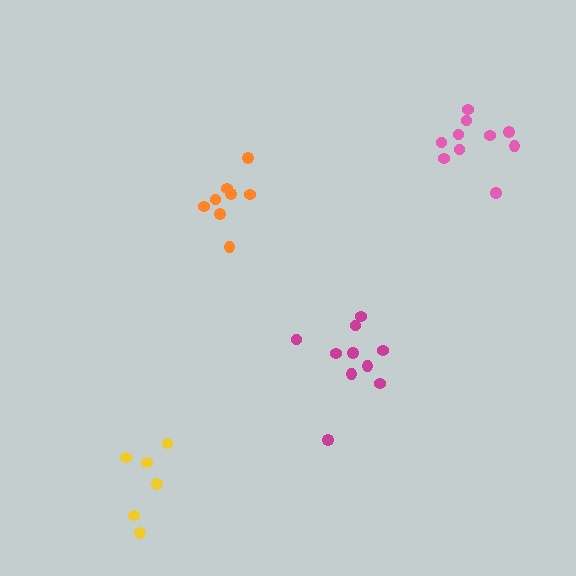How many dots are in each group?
Group 1: 10 dots, Group 2: 6 dots, Group 3: 10 dots, Group 4: 8 dots (34 total).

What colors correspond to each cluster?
The clusters are colored: pink, yellow, magenta, orange.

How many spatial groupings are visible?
There are 4 spatial groupings.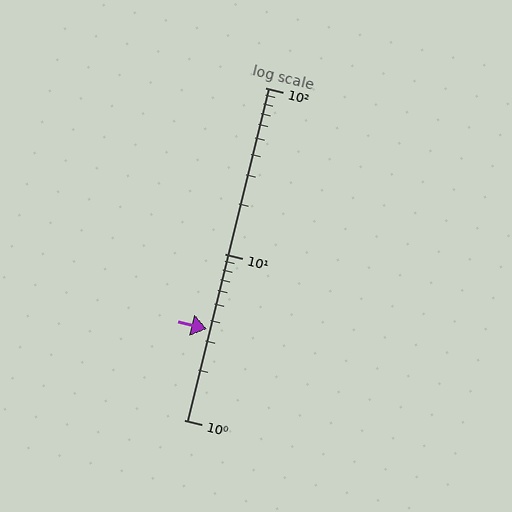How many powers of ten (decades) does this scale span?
The scale spans 2 decades, from 1 to 100.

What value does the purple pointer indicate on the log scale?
The pointer indicates approximately 3.5.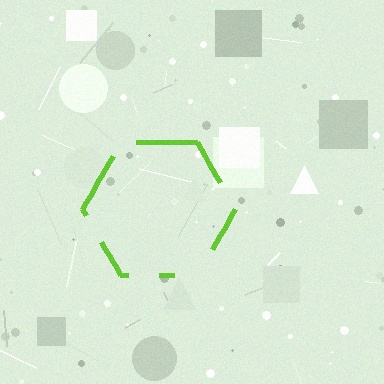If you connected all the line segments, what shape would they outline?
They would outline a hexagon.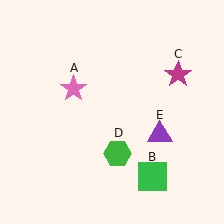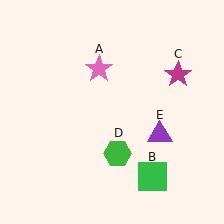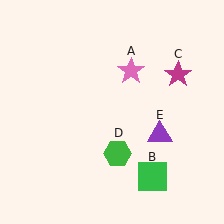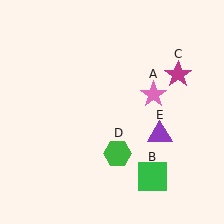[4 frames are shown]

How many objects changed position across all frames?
1 object changed position: pink star (object A).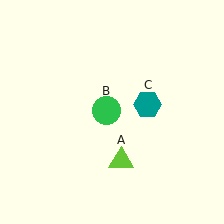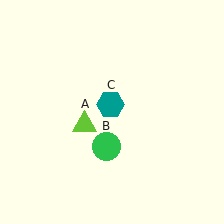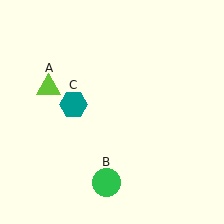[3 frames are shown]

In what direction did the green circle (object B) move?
The green circle (object B) moved down.